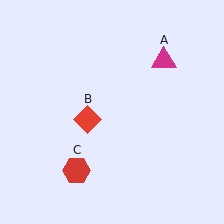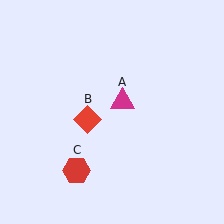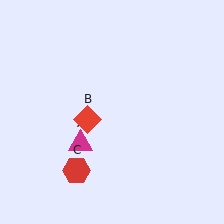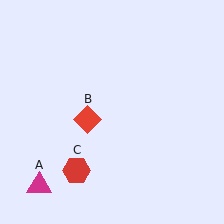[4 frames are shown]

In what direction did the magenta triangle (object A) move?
The magenta triangle (object A) moved down and to the left.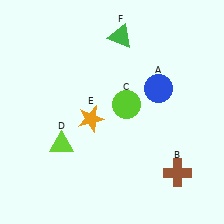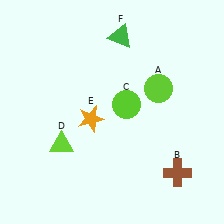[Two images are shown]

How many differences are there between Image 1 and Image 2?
There is 1 difference between the two images.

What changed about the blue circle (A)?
In Image 1, A is blue. In Image 2, it changed to lime.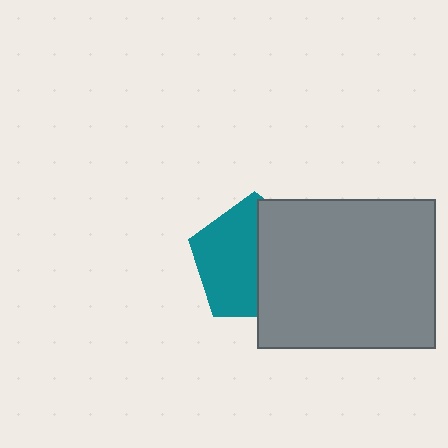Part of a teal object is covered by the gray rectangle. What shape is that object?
It is a pentagon.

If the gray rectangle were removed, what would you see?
You would see the complete teal pentagon.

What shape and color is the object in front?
The object in front is a gray rectangle.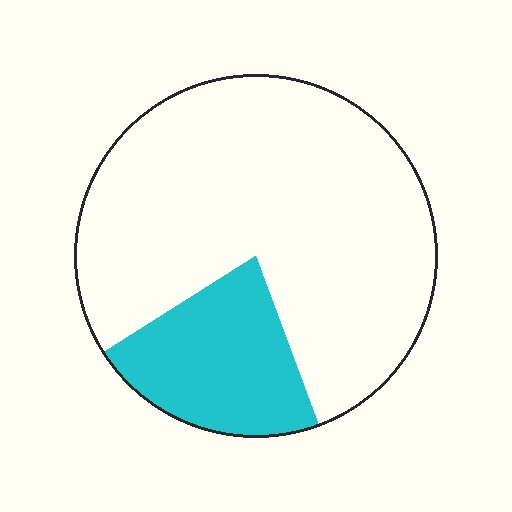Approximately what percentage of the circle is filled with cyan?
Approximately 20%.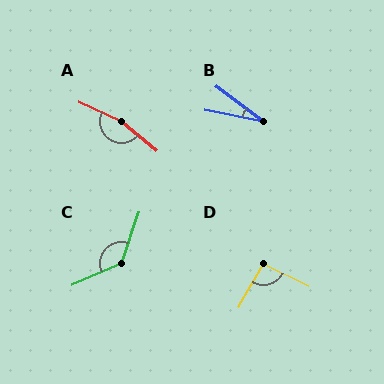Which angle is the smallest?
B, at approximately 26 degrees.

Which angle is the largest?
A, at approximately 165 degrees.